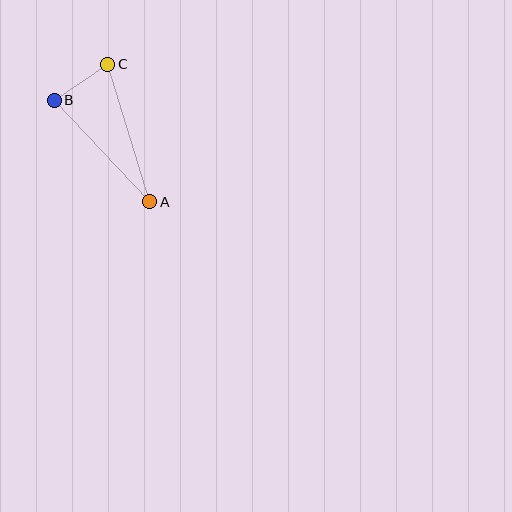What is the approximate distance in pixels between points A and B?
The distance between A and B is approximately 139 pixels.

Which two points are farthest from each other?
Points A and C are farthest from each other.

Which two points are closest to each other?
Points B and C are closest to each other.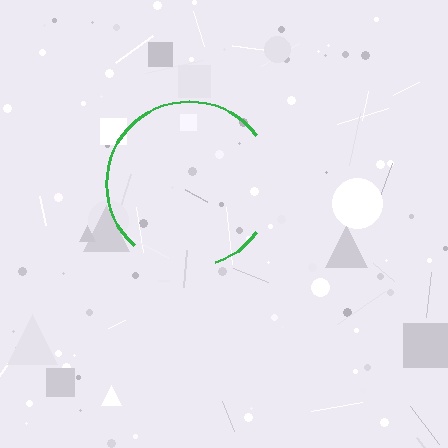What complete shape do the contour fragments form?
The contour fragments form a circle.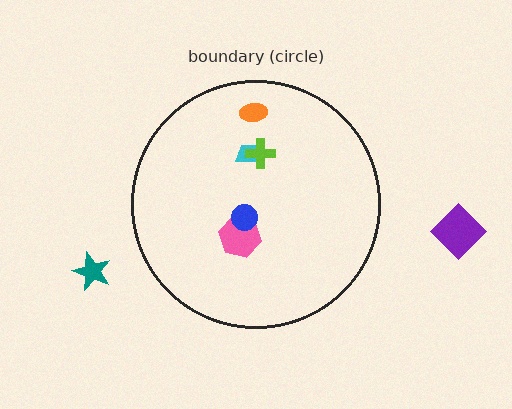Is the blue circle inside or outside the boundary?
Inside.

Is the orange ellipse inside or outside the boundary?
Inside.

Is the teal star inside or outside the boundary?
Outside.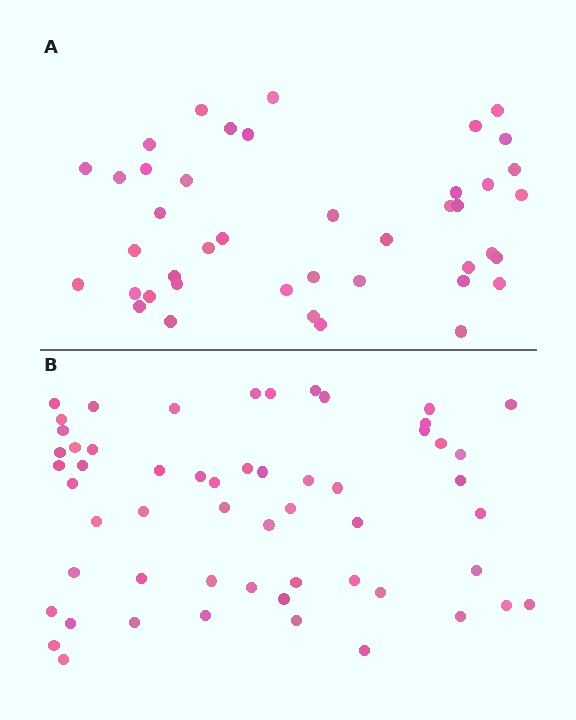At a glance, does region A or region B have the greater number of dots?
Region B (the bottom region) has more dots.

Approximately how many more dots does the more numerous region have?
Region B has approximately 15 more dots than region A.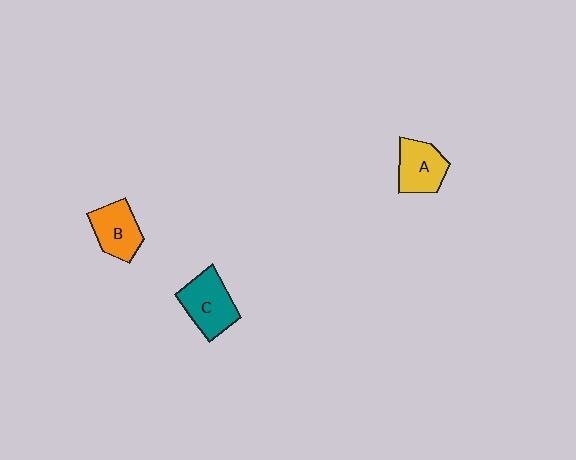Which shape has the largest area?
Shape C (teal).